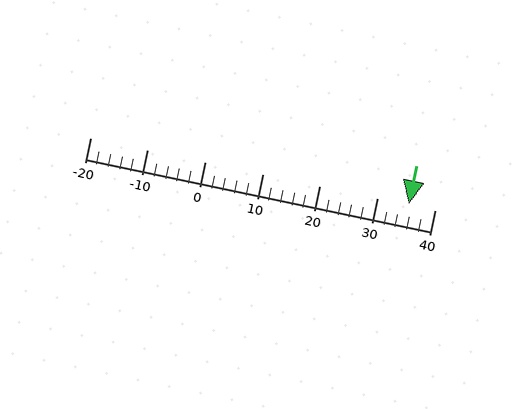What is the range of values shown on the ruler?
The ruler shows values from -20 to 40.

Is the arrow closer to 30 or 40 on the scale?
The arrow is closer to 40.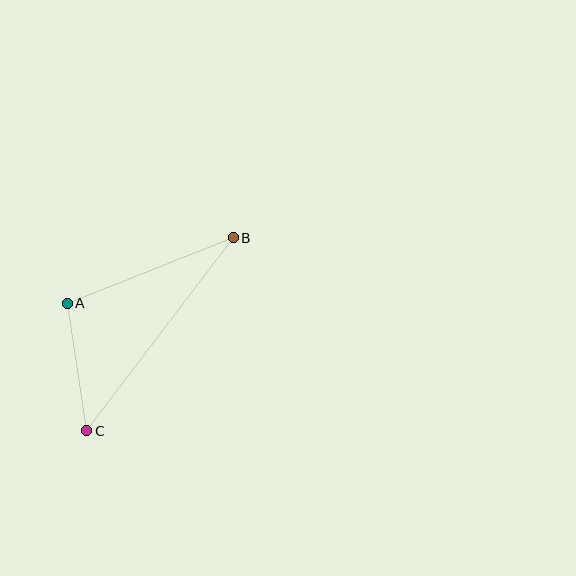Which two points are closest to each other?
Points A and C are closest to each other.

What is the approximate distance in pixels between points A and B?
The distance between A and B is approximately 179 pixels.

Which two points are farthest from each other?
Points B and C are farthest from each other.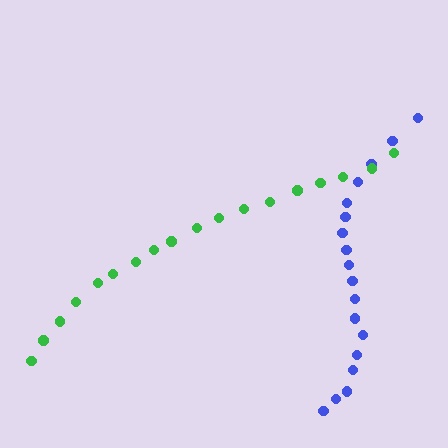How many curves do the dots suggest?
There are 2 distinct paths.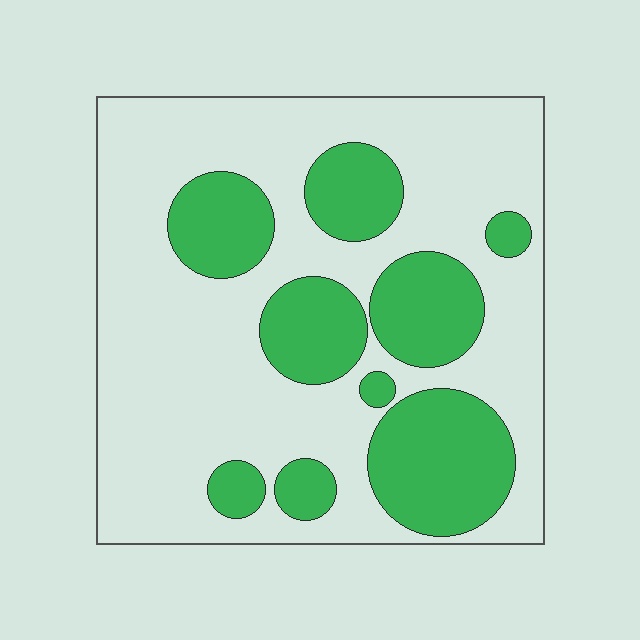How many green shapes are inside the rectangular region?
9.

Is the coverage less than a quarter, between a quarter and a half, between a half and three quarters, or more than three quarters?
Between a quarter and a half.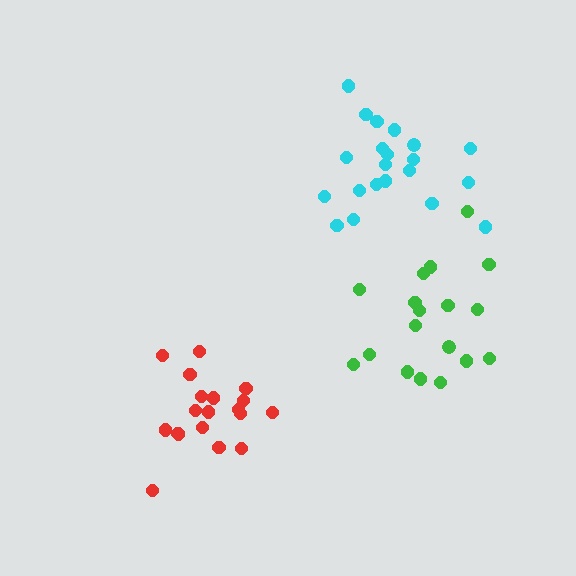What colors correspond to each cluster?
The clusters are colored: red, cyan, green.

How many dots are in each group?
Group 1: 19 dots, Group 2: 21 dots, Group 3: 18 dots (58 total).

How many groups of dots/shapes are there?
There are 3 groups.